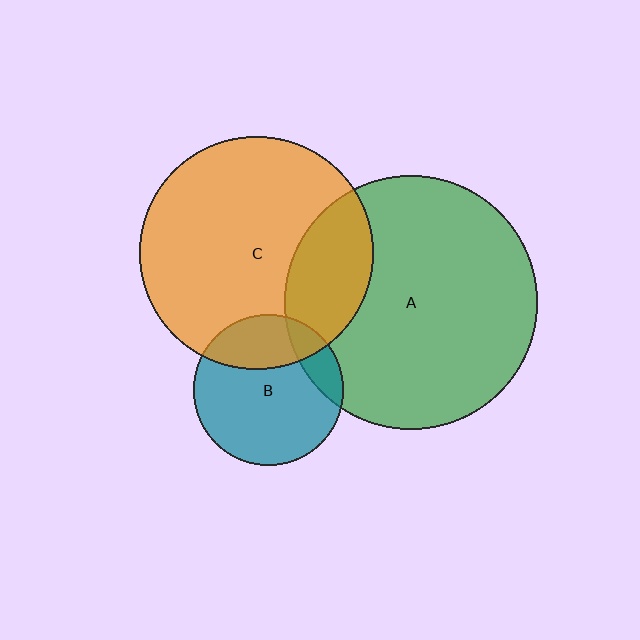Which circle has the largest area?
Circle A (green).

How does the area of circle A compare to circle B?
Approximately 2.8 times.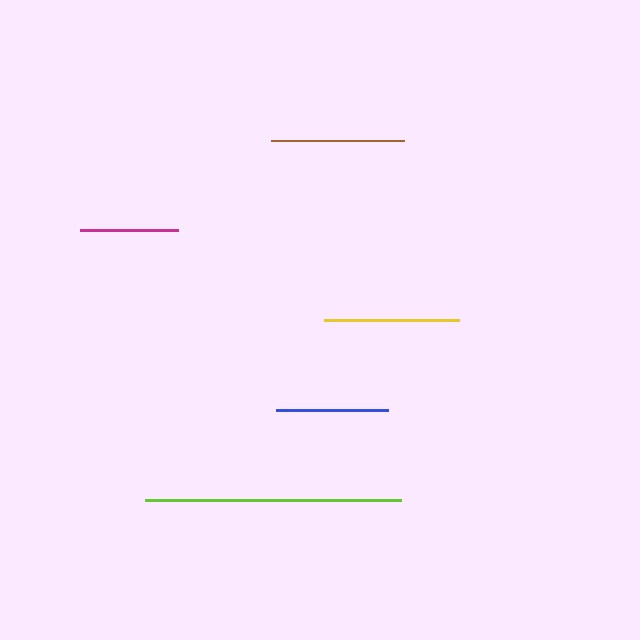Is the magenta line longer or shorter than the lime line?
The lime line is longer than the magenta line.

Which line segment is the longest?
The lime line is the longest at approximately 256 pixels.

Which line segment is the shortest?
The magenta line is the shortest at approximately 99 pixels.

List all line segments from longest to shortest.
From longest to shortest: lime, yellow, brown, blue, magenta.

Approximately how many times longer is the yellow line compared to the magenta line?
The yellow line is approximately 1.4 times the length of the magenta line.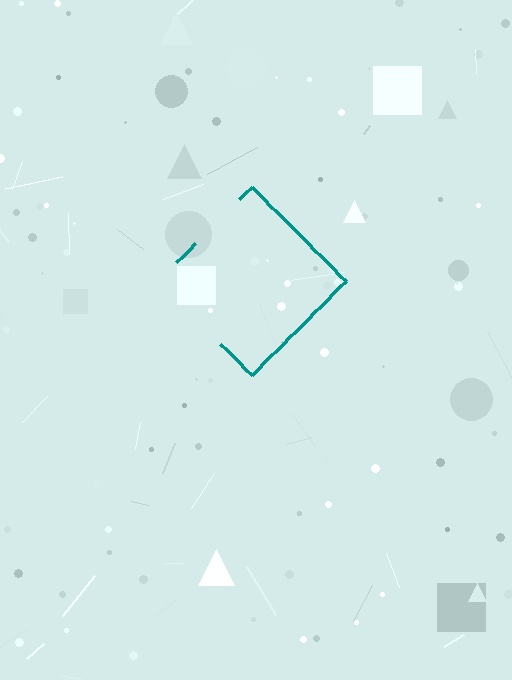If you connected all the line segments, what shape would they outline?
They would outline a diamond.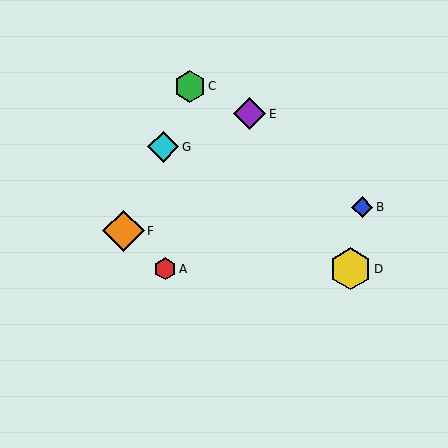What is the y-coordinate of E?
Object E is at y≈114.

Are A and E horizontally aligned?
No, A is at y≈269 and E is at y≈114.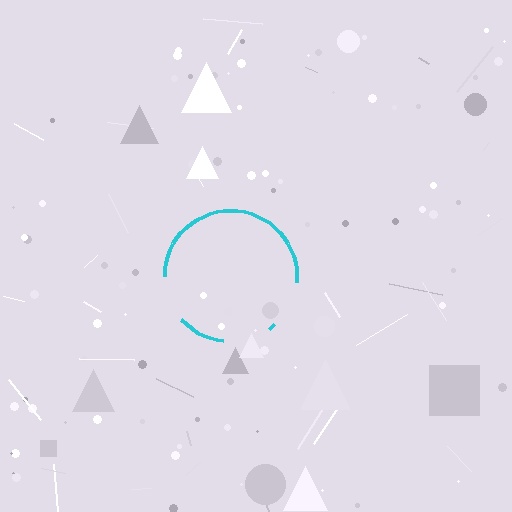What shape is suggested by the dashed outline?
The dashed outline suggests a circle.